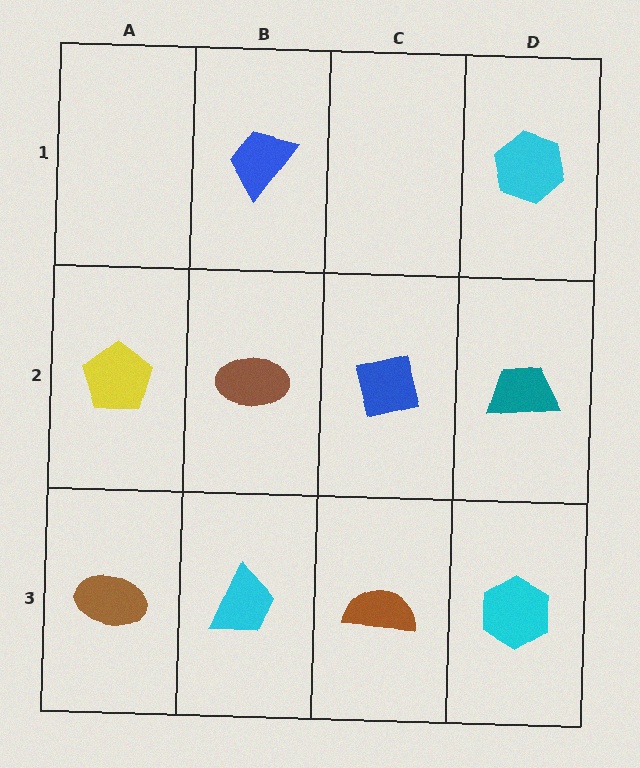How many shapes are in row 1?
2 shapes.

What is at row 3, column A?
A brown ellipse.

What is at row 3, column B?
A cyan trapezoid.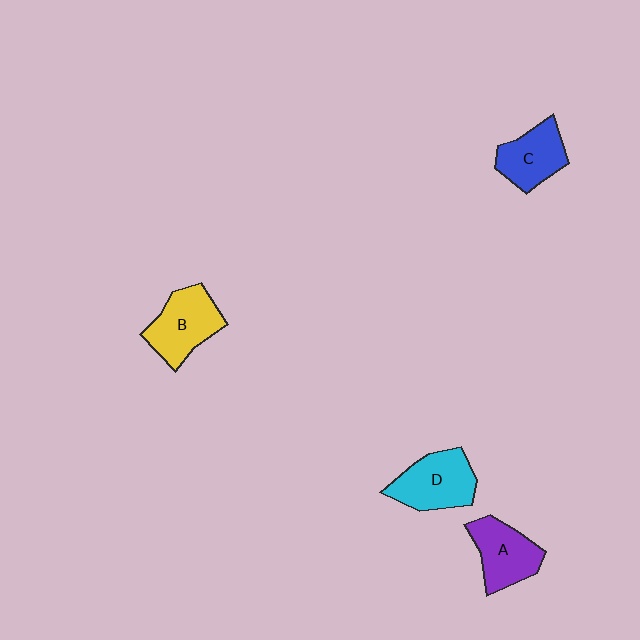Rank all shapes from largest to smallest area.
From largest to smallest: B (yellow), D (cyan), A (purple), C (blue).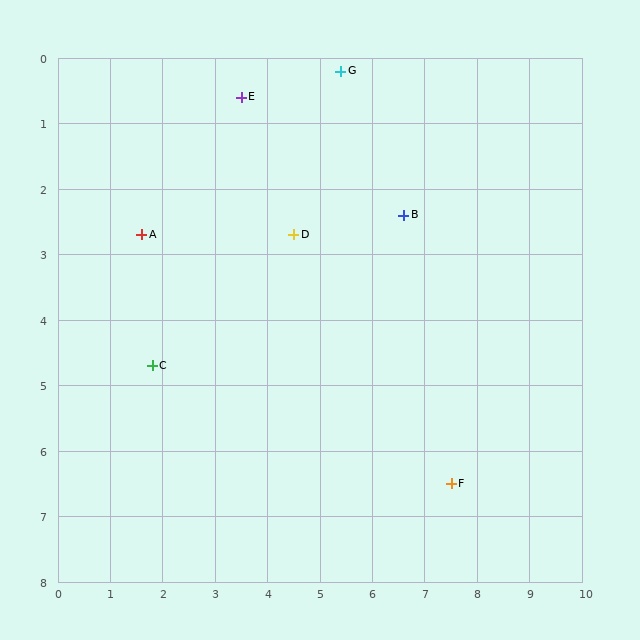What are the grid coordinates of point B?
Point B is at approximately (6.6, 2.4).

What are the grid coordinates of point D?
Point D is at approximately (4.5, 2.7).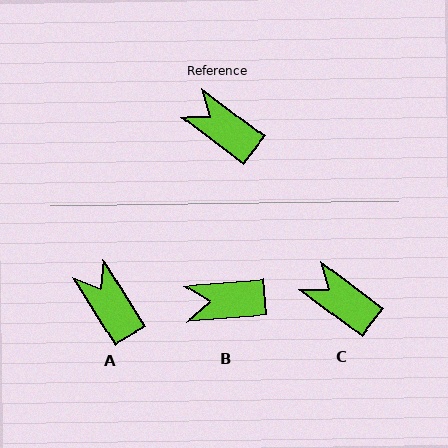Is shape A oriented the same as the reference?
No, it is off by about 21 degrees.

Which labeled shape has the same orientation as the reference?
C.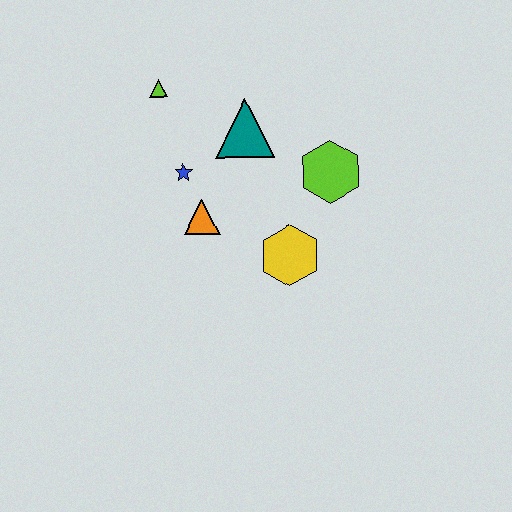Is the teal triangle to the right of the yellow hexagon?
No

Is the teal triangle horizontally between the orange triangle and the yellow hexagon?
Yes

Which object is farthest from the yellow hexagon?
The lime triangle is farthest from the yellow hexagon.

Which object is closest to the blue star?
The orange triangle is closest to the blue star.